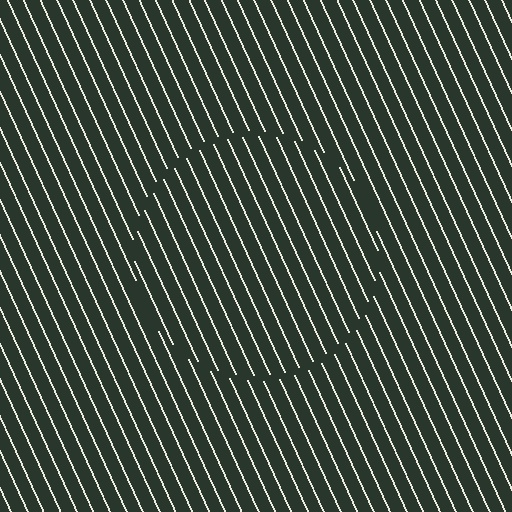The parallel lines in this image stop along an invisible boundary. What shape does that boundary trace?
An illusory circle. The interior of the shape contains the same grating, shifted by half a period — the contour is defined by the phase discontinuity where line-ends from the inner and outer gratings abut.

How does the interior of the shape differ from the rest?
The interior of the shape contains the same grating, shifted by half a period — the contour is defined by the phase discontinuity where line-ends from the inner and outer gratings abut.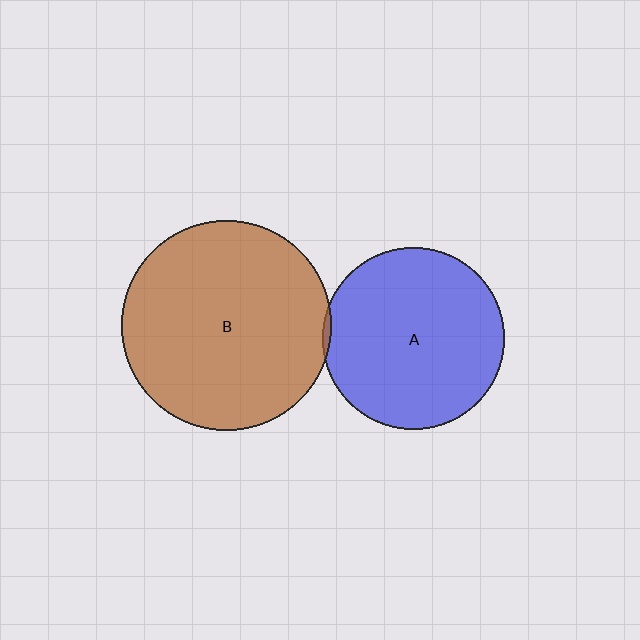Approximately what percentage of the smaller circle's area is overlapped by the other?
Approximately 5%.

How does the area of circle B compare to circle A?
Approximately 1.3 times.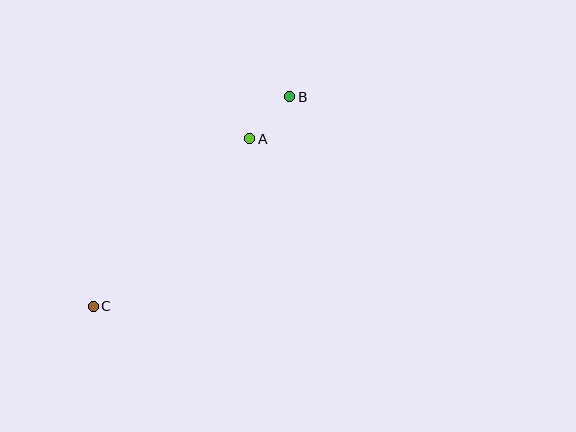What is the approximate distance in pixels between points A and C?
The distance between A and C is approximately 229 pixels.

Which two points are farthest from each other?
Points B and C are farthest from each other.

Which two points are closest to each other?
Points A and B are closest to each other.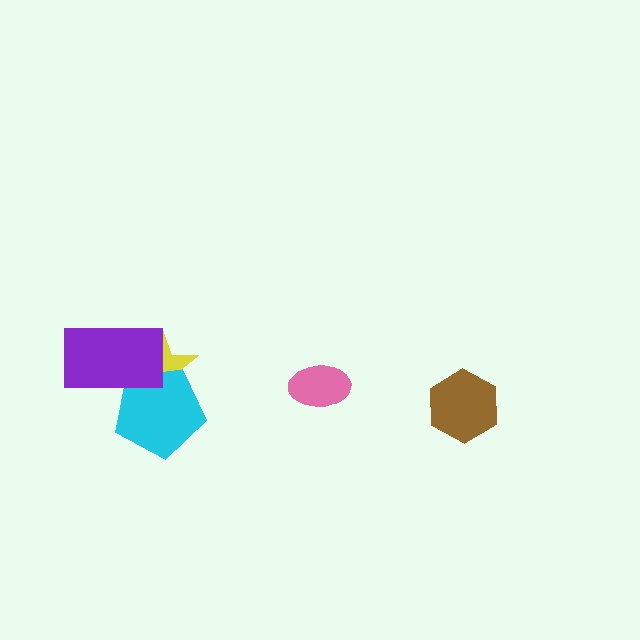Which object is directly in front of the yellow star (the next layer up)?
The cyan pentagon is directly in front of the yellow star.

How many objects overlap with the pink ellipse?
0 objects overlap with the pink ellipse.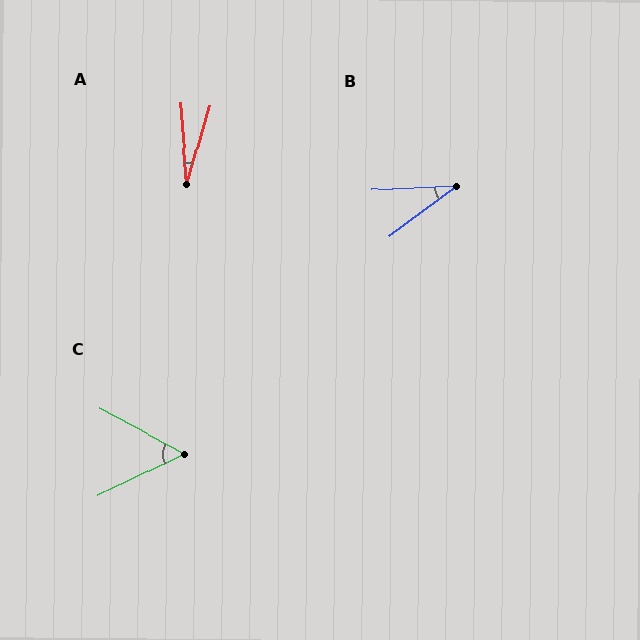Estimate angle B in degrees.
Approximately 34 degrees.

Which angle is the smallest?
A, at approximately 21 degrees.